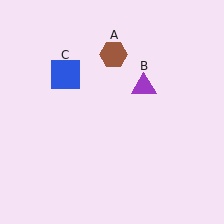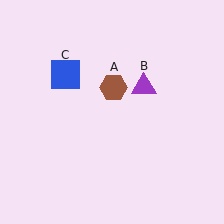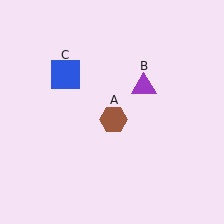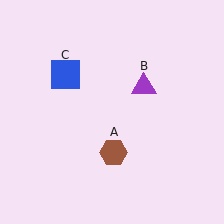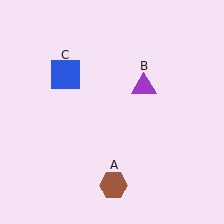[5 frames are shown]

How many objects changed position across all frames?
1 object changed position: brown hexagon (object A).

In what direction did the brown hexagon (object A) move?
The brown hexagon (object A) moved down.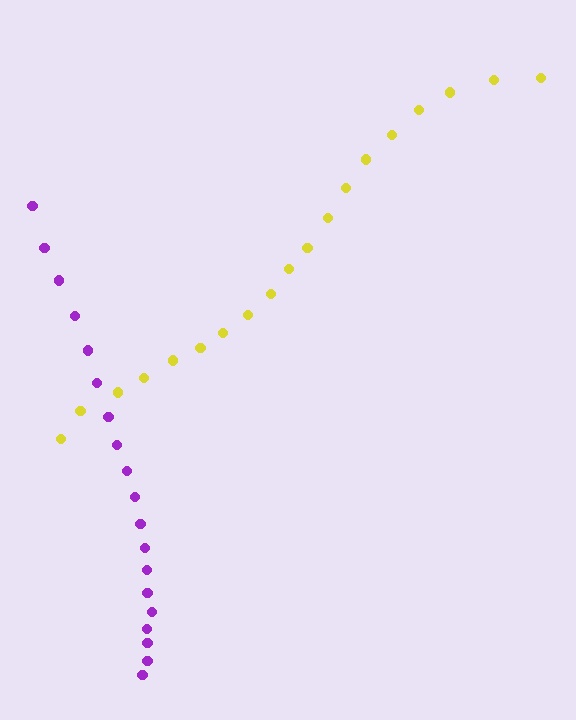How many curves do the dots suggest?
There are 2 distinct paths.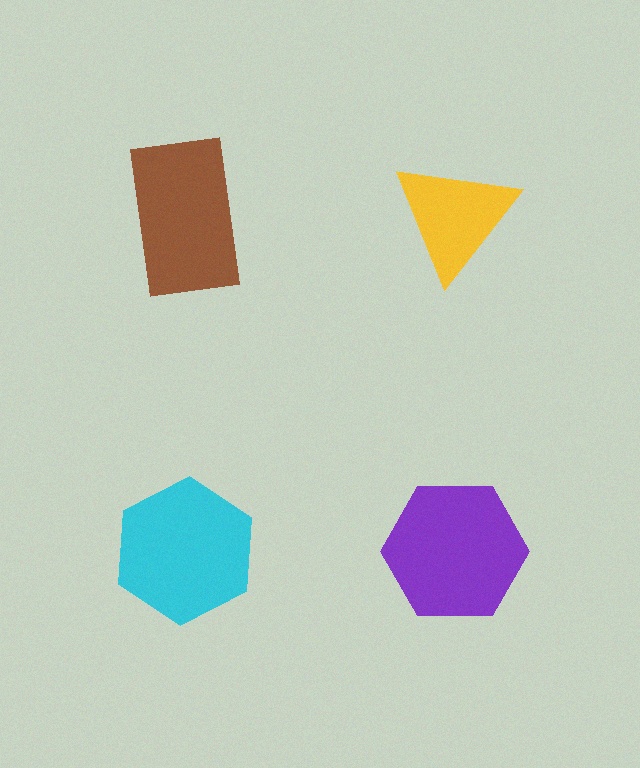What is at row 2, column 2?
A purple hexagon.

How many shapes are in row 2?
2 shapes.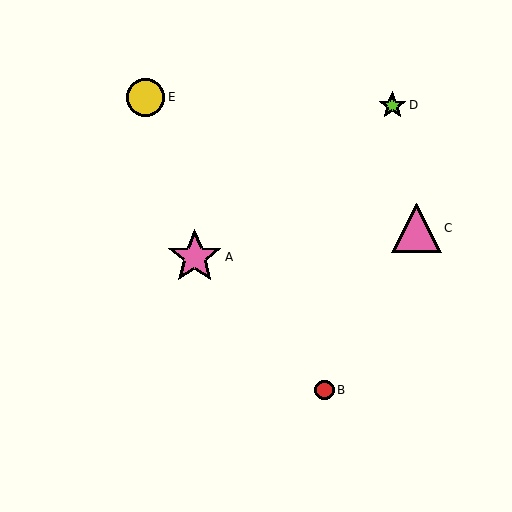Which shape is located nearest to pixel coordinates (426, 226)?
The pink triangle (labeled C) at (417, 228) is nearest to that location.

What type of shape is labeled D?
Shape D is a lime star.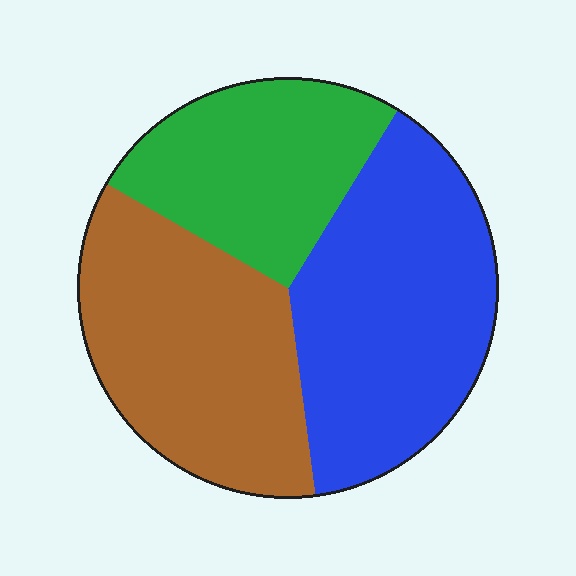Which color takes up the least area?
Green, at roughly 25%.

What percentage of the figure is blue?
Blue covers 39% of the figure.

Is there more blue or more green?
Blue.